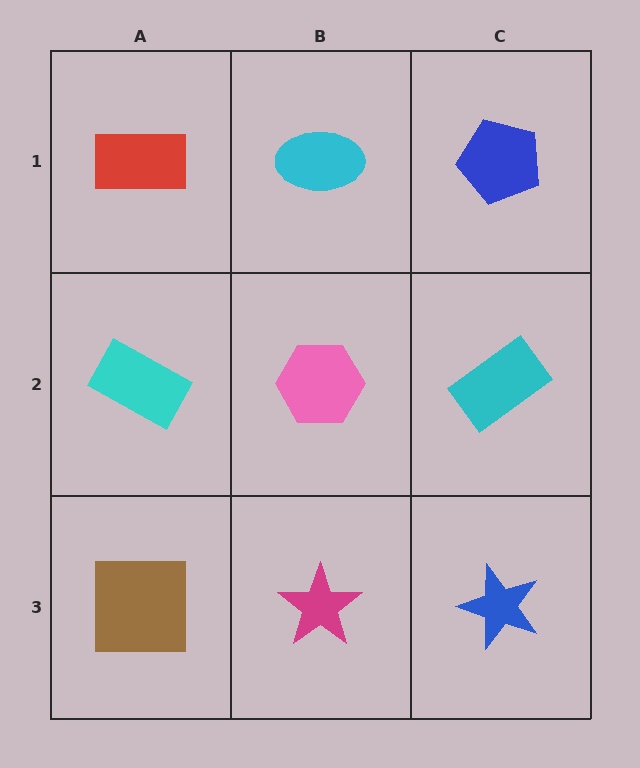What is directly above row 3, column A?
A cyan rectangle.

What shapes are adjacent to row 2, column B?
A cyan ellipse (row 1, column B), a magenta star (row 3, column B), a cyan rectangle (row 2, column A), a cyan rectangle (row 2, column C).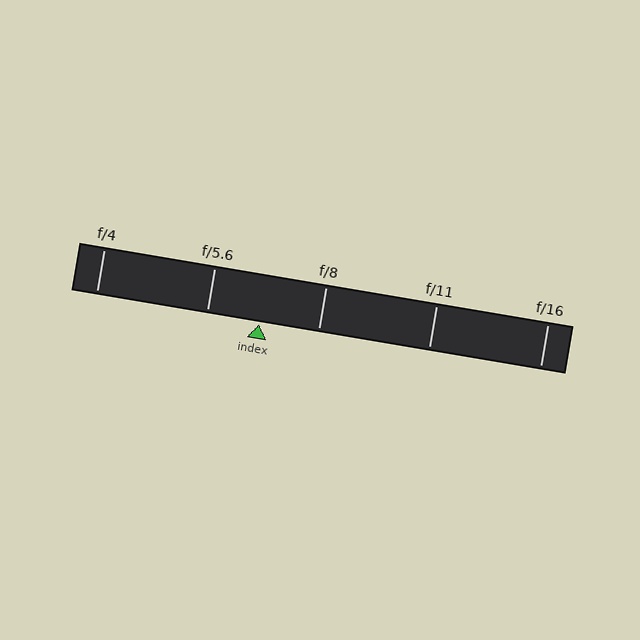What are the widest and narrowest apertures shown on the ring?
The widest aperture shown is f/4 and the narrowest is f/16.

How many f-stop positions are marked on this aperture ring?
There are 5 f-stop positions marked.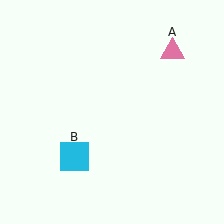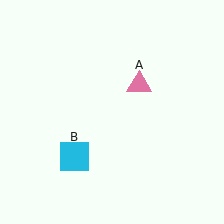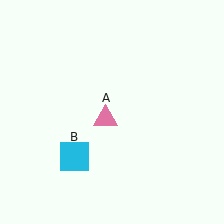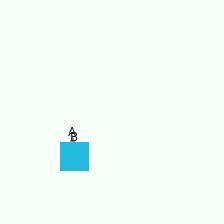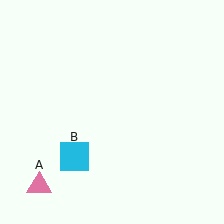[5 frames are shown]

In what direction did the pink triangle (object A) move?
The pink triangle (object A) moved down and to the left.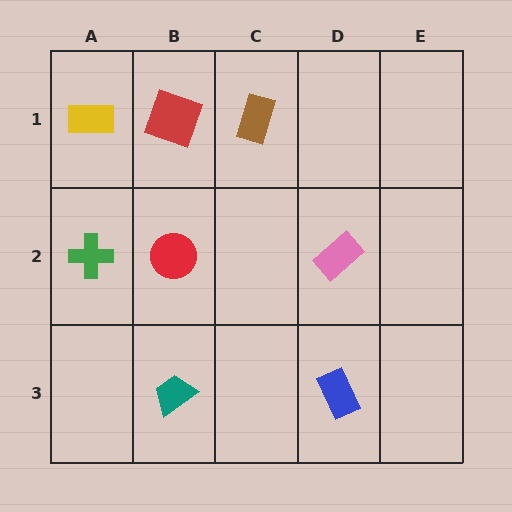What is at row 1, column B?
A red square.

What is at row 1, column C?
A brown rectangle.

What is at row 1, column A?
A yellow rectangle.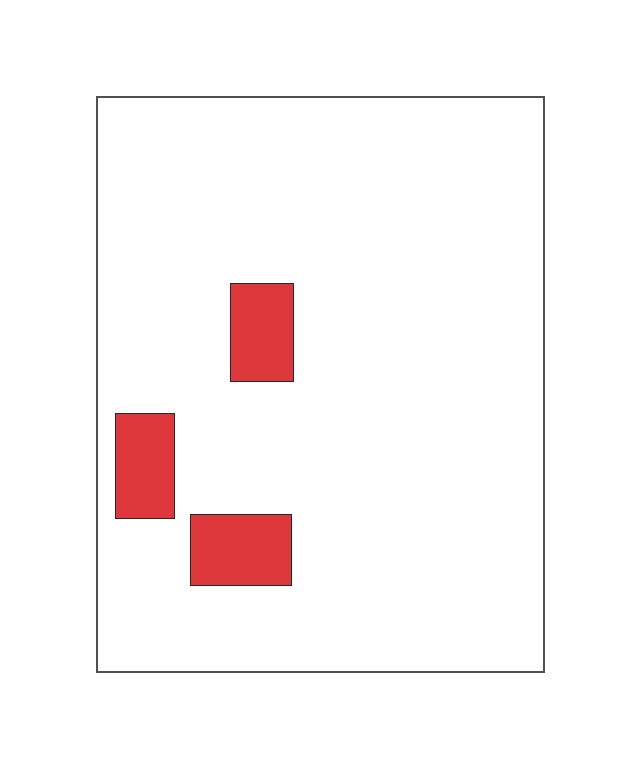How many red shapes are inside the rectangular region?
3.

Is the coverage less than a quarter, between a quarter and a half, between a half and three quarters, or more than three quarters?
Less than a quarter.